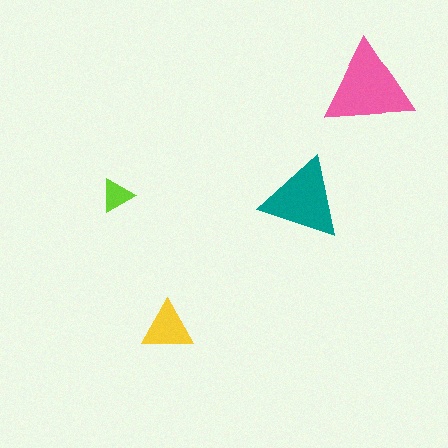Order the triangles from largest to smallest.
the pink one, the teal one, the yellow one, the lime one.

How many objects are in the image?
There are 4 objects in the image.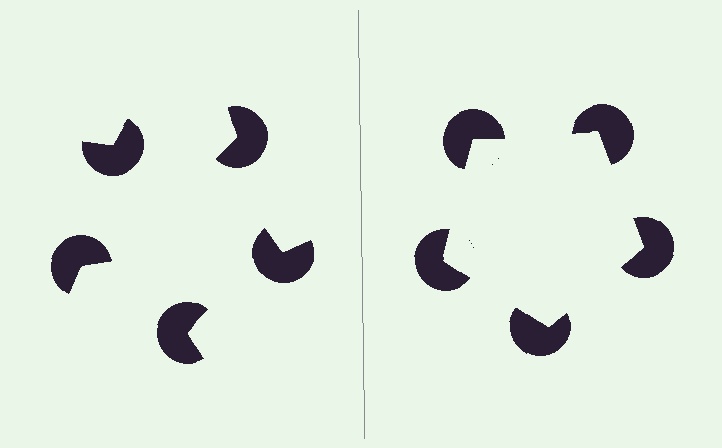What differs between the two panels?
The pac-man discs are positioned identically on both sides; only the wedge orientations differ. On the right they align to a pentagon; on the left they are misaligned.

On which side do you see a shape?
An illusory pentagon appears on the right side. On the left side the wedge cuts are rotated, so no coherent shape forms.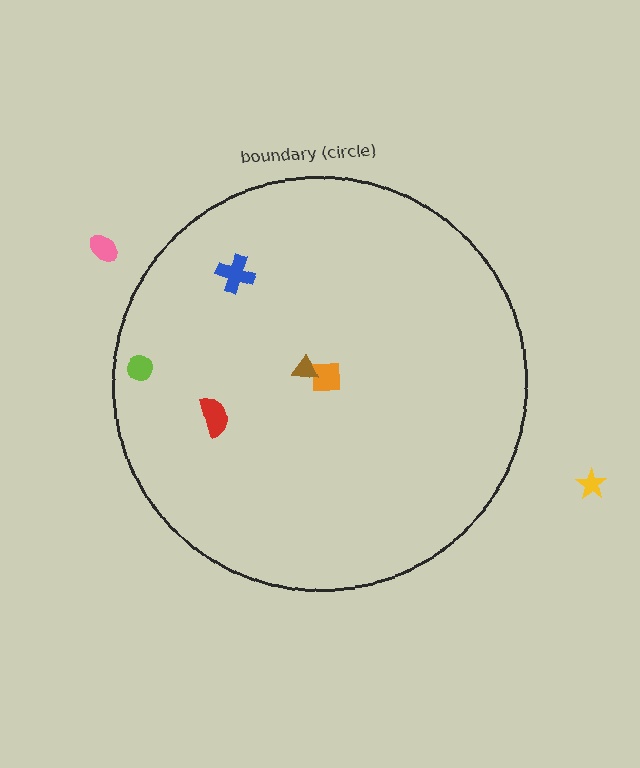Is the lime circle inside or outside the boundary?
Inside.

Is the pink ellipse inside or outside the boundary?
Outside.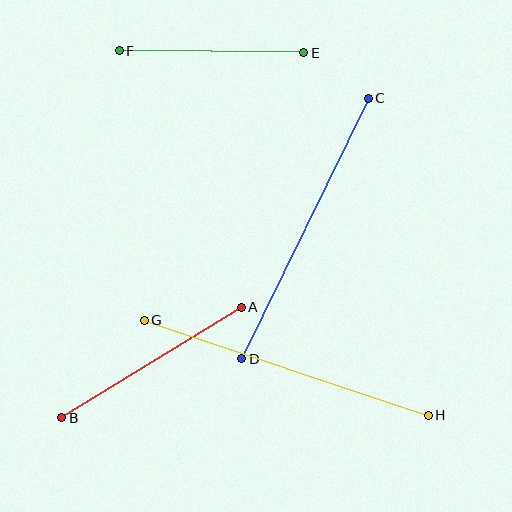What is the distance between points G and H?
The distance is approximately 300 pixels.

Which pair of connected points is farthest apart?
Points G and H are farthest apart.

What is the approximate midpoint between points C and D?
The midpoint is at approximately (305, 228) pixels.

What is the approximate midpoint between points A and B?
The midpoint is at approximately (151, 362) pixels.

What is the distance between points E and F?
The distance is approximately 184 pixels.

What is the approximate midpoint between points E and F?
The midpoint is at approximately (211, 52) pixels.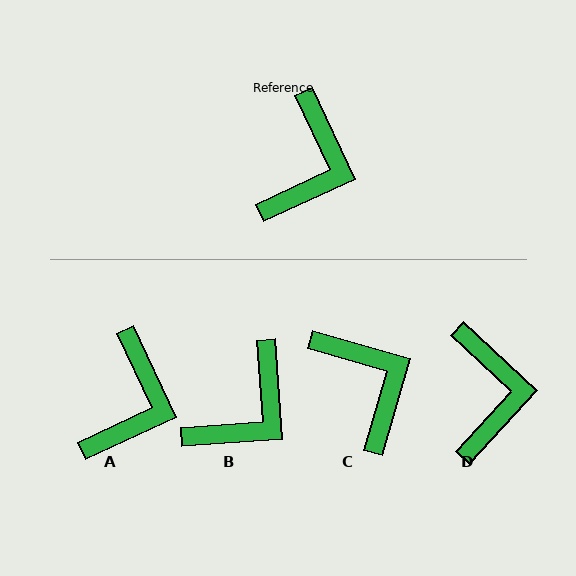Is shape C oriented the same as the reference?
No, it is off by about 49 degrees.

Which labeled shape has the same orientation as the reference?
A.